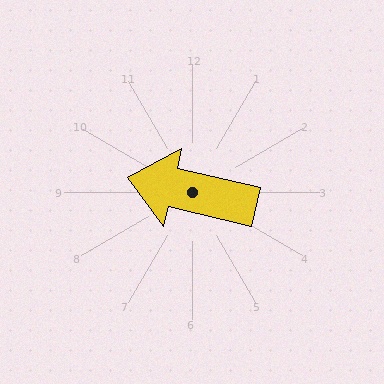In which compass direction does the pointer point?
West.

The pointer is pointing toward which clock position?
Roughly 9 o'clock.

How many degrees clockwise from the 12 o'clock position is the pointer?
Approximately 283 degrees.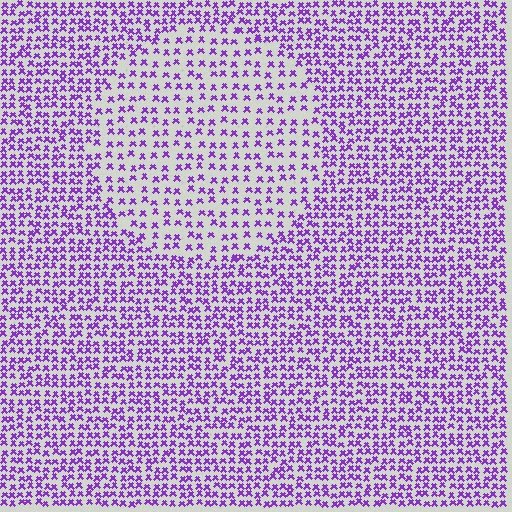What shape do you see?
I see a circle.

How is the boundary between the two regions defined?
The boundary is defined by a change in element density (approximately 1.8x ratio). All elements are the same color, size, and shape.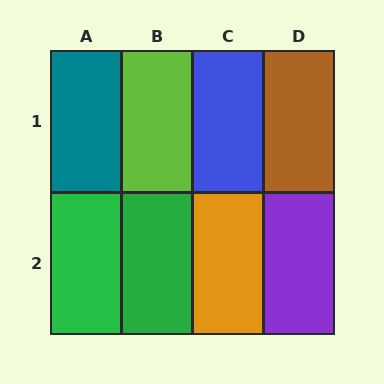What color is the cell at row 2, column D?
Purple.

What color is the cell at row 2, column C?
Orange.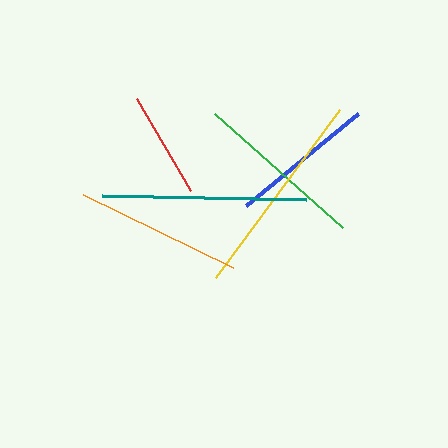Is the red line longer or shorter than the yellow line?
The yellow line is longer than the red line.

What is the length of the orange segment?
The orange segment is approximately 167 pixels long.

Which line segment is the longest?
The yellow line is the longest at approximately 209 pixels.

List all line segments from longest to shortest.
From longest to shortest: yellow, teal, green, orange, blue, red.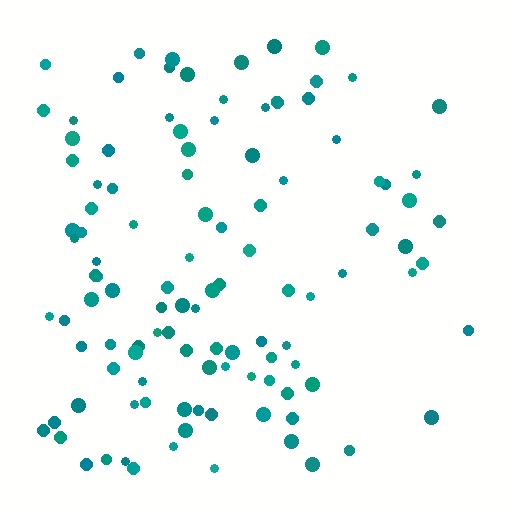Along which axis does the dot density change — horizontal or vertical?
Horizontal.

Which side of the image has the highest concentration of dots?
The left.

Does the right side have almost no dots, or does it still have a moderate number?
Still a moderate number, just noticeably fewer than the left.